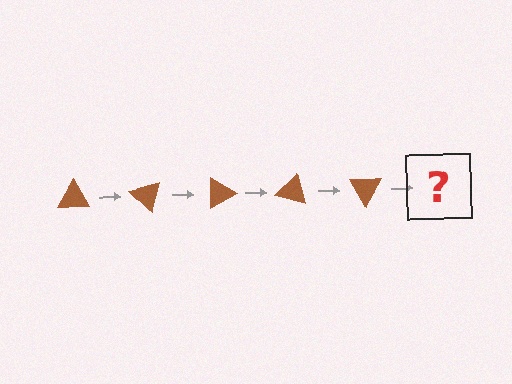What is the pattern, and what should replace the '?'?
The pattern is that the triangle rotates 45 degrees each step. The '?' should be a brown triangle rotated 225 degrees.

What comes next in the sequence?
The next element should be a brown triangle rotated 225 degrees.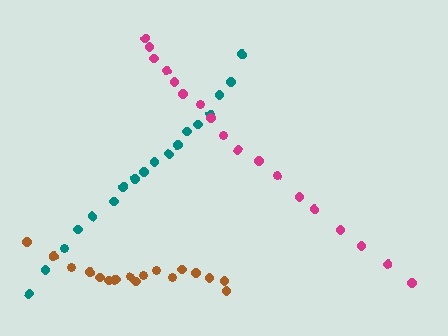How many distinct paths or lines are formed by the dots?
There are 3 distinct paths.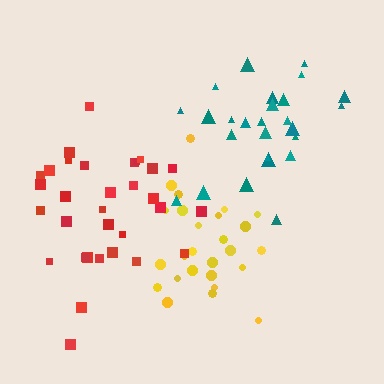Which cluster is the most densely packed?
Yellow.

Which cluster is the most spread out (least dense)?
Red.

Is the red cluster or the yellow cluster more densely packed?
Yellow.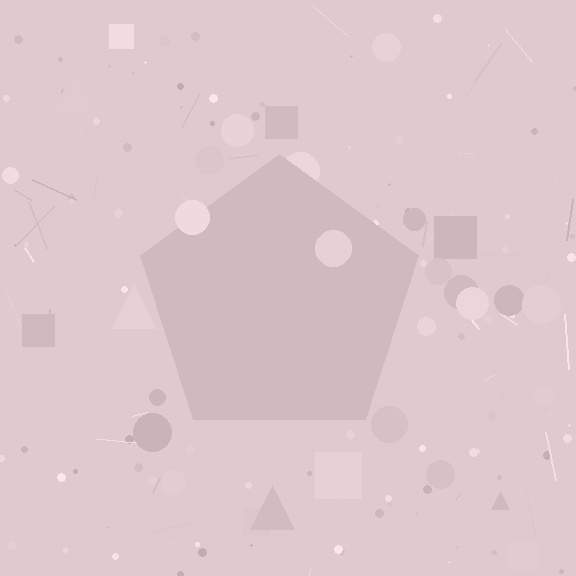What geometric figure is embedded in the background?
A pentagon is embedded in the background.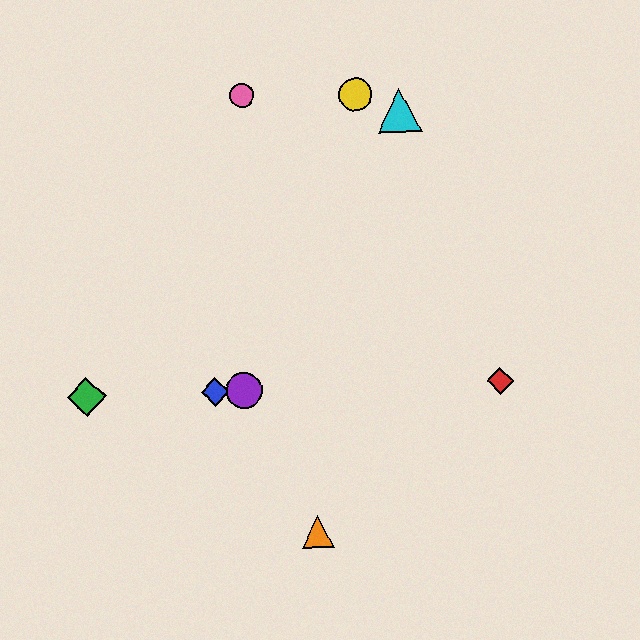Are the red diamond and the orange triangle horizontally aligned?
No, the red diamond is at y≈381 and the orange triangle is at y≈531.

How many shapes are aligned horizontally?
4 shapes (the red diamond, the blue diamond, the green diamond, the purple circle) are aligned horizontally.